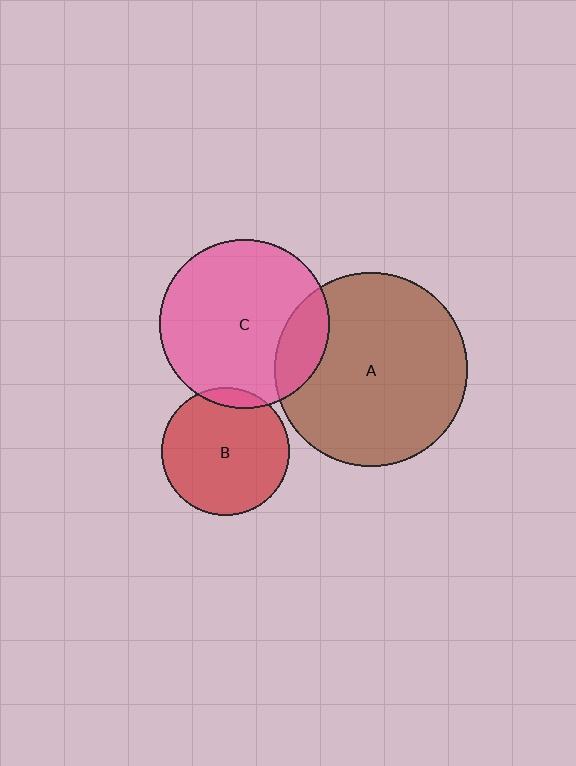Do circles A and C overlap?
Yes.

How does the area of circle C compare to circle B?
Approximately 1.8 times.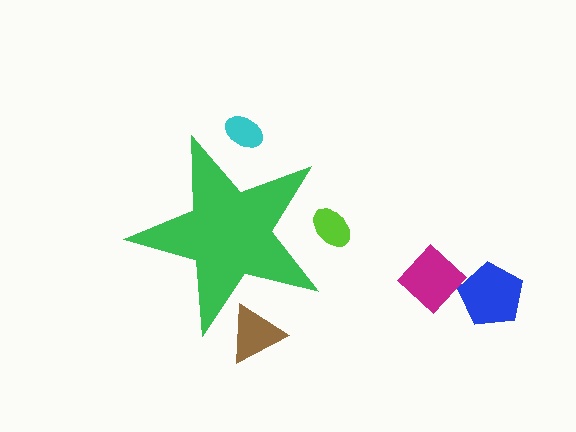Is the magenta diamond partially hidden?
No, the magenta diamond is fully visible.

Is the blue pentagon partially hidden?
No, the blue pentagon is fully visible.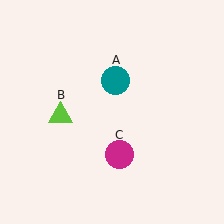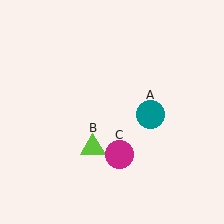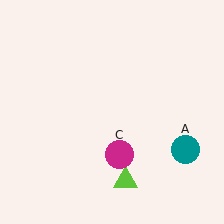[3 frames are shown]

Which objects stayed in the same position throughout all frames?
Magenta circle (object C) remained stationary.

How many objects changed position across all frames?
2 objects changed position: teal circle (object A), lime triangle (object B).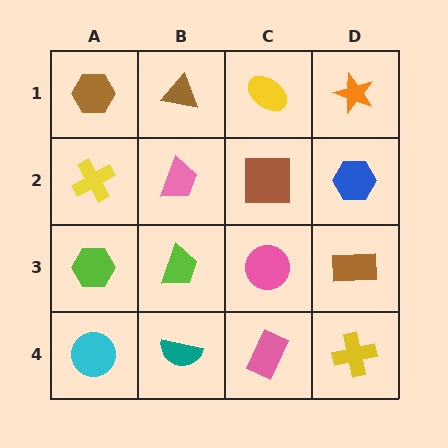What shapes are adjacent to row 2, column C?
A yellow ellipse (row 1, column C), a pink circle (row 3, column C), a pink trapezoid (row 2, column B), a blue hexagon (row 2, column D).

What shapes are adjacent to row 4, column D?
A brown rectangle (row 3, column D), a pink rectangle (row 4, column C).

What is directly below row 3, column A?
A cyan circle.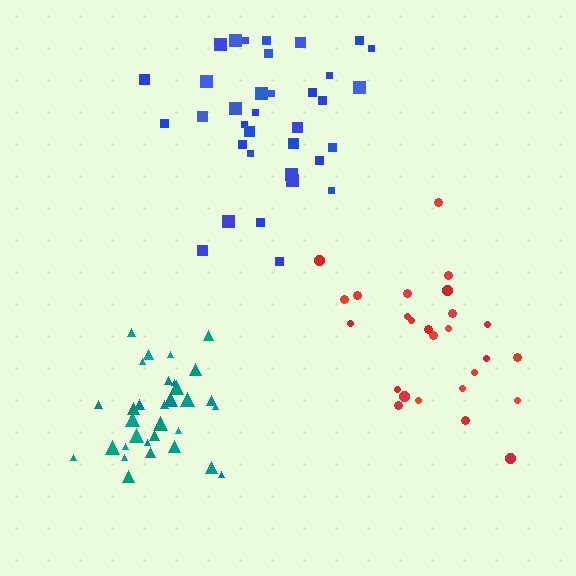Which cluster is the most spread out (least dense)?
Red.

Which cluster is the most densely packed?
Teal.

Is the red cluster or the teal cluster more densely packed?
Teal.